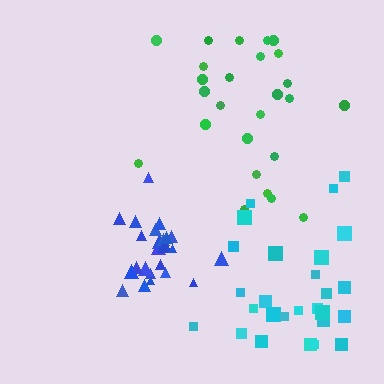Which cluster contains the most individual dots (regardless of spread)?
Cyan (27).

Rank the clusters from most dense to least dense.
blue, cyan, green.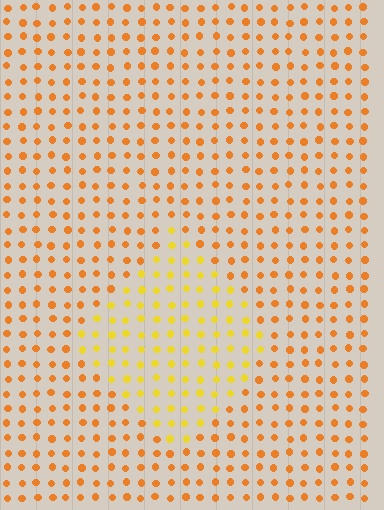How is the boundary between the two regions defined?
The boundary is defined purely by a slight shift in hue (about 27 degrees). Spacing, size, and orientation are identical on both sides.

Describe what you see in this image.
The image is filled with small orange elements in a uniform arrangement. A diamond-shaped region is visible where the elements are tinted to a slightly different hue, forming a subtle color boundary.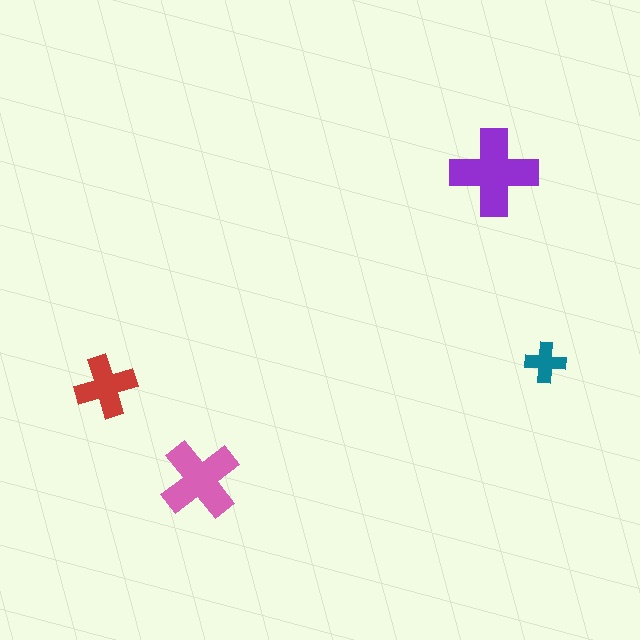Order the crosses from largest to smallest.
the purple one, the pink one, the red one, the teal one.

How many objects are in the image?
There are 4 objects in the image.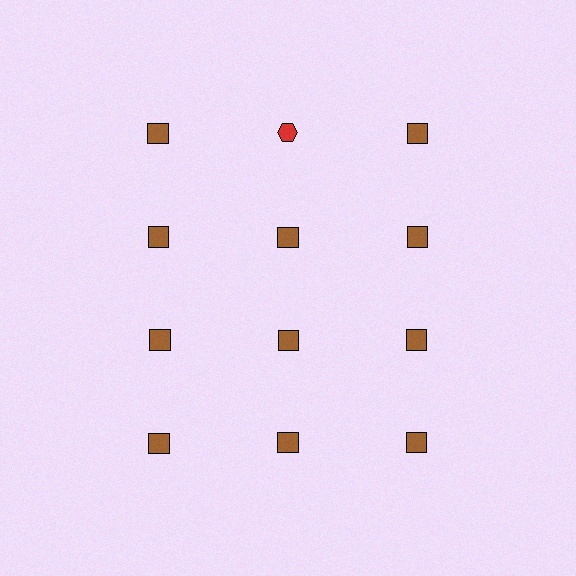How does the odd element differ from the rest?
It differs in both color (red instead of brown) and shape (hexagon instead of square).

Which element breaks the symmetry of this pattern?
The red hexagon in the top row, second from left column breaks the symmetry. All other shapes are brown squares.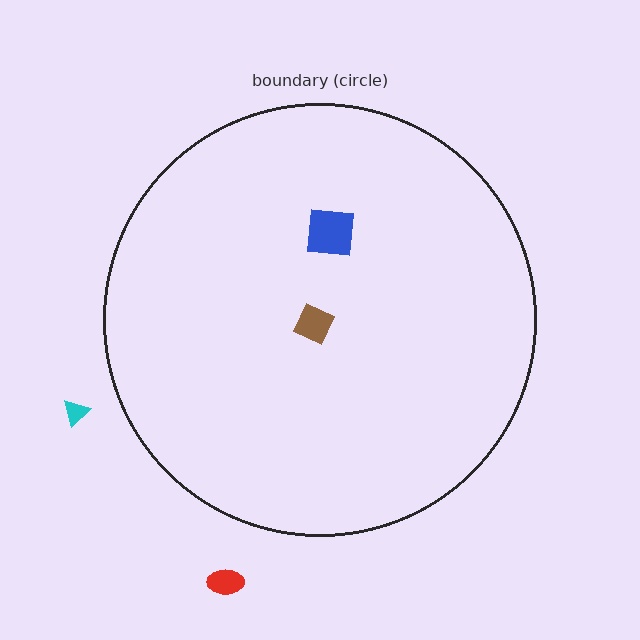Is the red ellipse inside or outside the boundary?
Outside.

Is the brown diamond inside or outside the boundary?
Inside.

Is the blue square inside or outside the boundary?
Inside.